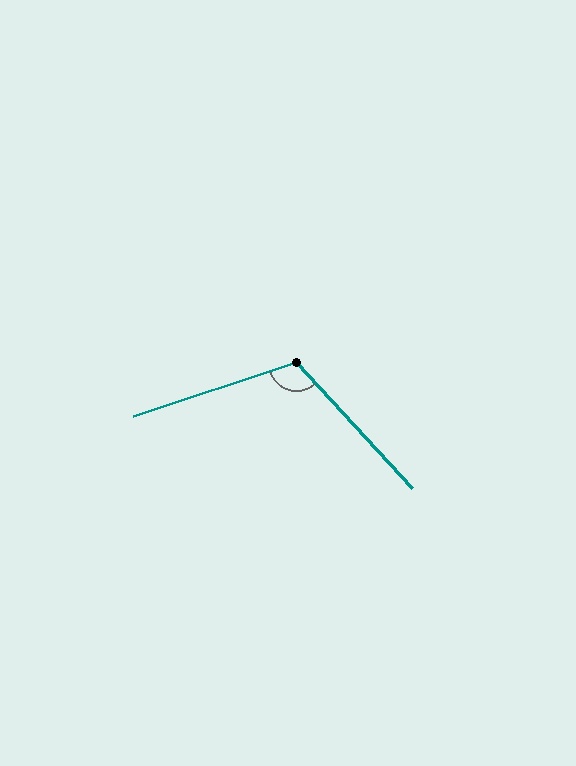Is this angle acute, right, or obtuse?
It is obtuse.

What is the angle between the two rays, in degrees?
Approximately 114 degrees.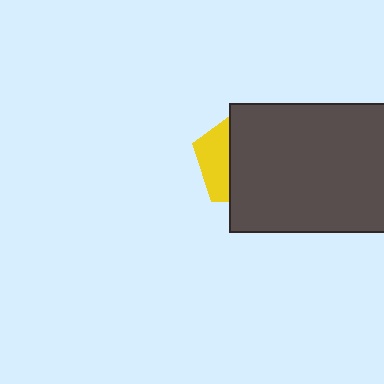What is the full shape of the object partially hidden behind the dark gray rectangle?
The partially hidden object is a yellow pentagon.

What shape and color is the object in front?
The object in front is a dark gray rectangle.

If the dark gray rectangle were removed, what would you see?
You would see the complete yellow pentagon.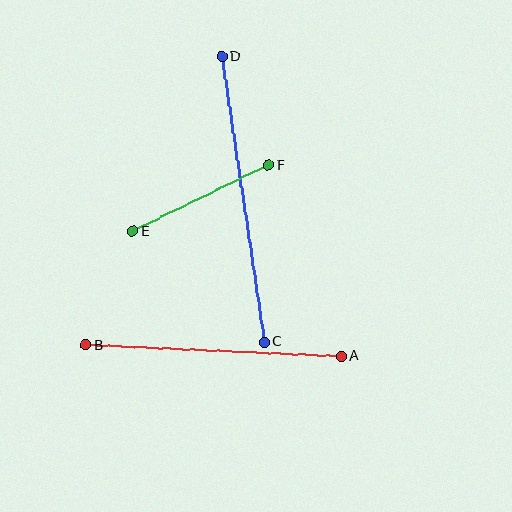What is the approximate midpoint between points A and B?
The midpoint is at approximately (214, 351) pixels.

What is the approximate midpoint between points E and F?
The midpoint is at approximately (201, 198) pixels.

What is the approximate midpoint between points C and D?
The midpoint is at approximately (243, 199) pixels.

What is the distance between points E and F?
The distance is approximately 151 pixels.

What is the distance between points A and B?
The distance is approximately 256 pixels.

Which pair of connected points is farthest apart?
Points C and D are farthest apart.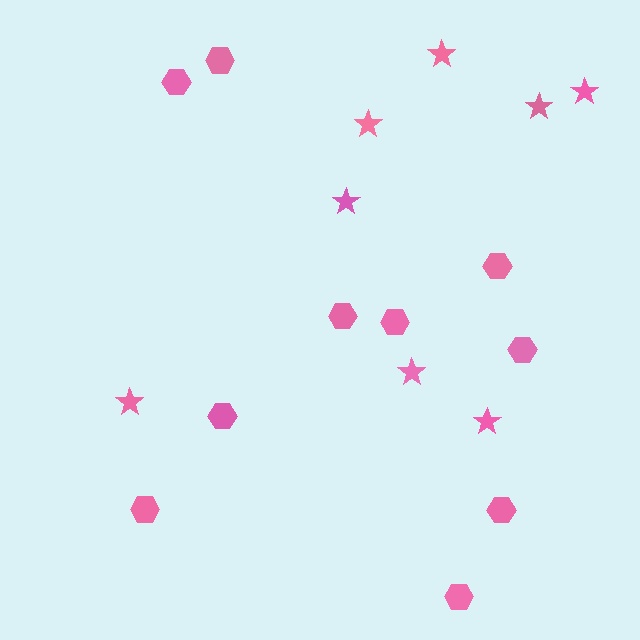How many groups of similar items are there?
There are 2 groups: one group of stars (8) and one group of hexagons (10).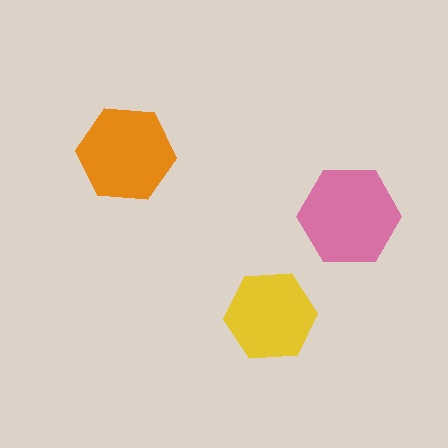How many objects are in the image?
There are 3 objects in the image.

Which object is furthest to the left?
The orange hexagon is leftmost.